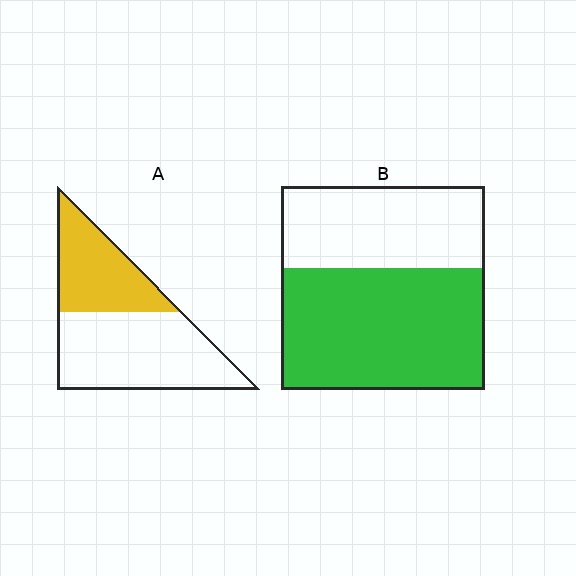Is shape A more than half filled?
No.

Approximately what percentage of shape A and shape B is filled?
A is approximately 40% and B is approximately 60%.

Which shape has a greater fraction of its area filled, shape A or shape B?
Shape B.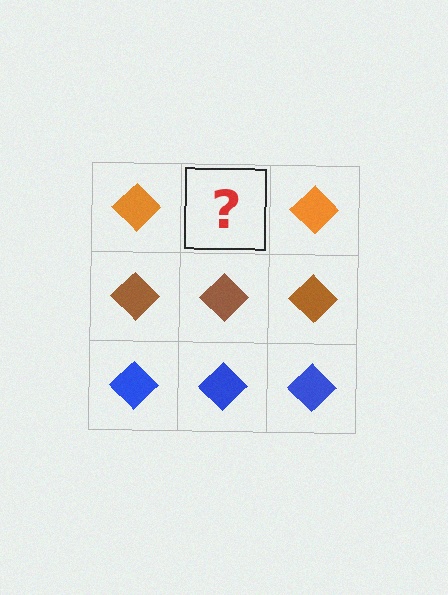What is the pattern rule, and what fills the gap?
The rule is that each row has a consistent color. The gap should be filled with an orange diamond.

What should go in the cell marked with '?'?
The missing cell should contain an orange diamond.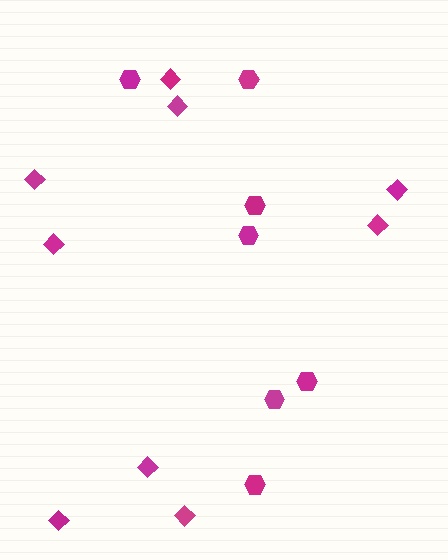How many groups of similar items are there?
There are 2 groups: one group of hexagons (7) and one group of diamonds (9).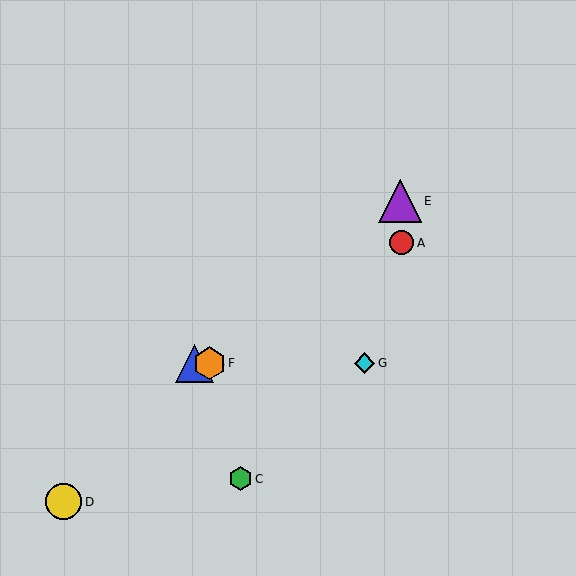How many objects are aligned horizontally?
3 objects (B, F, G) are aligned horizontally.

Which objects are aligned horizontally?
Objects B, F, G are aligned horizontally.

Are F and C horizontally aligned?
No, F is at y≈363 and C is at y≈479.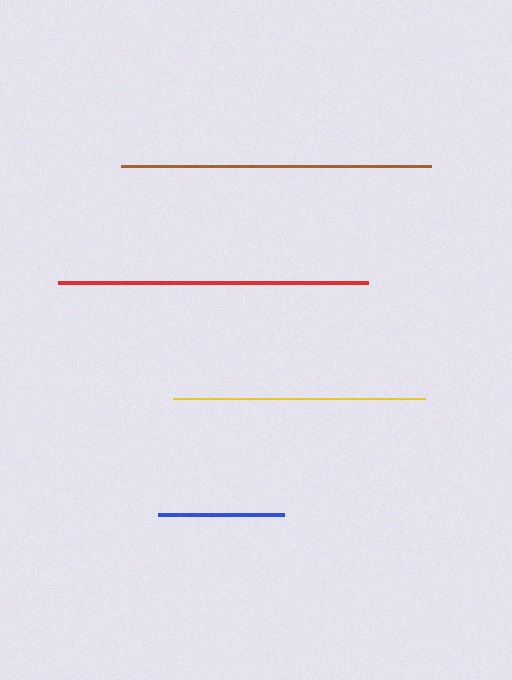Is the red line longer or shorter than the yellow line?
The red line is longer than the yellow line.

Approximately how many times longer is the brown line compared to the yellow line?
The brown line is approximately 1.2 times the length of the yellow line.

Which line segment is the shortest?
The blue line is the shortest at approximately 126 pixels.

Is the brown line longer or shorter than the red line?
The brown line is longer than the red line.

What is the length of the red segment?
The red segment is approximately 310 pixels long.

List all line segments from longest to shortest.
From longest to shortest: brown, red, yellow, blue.